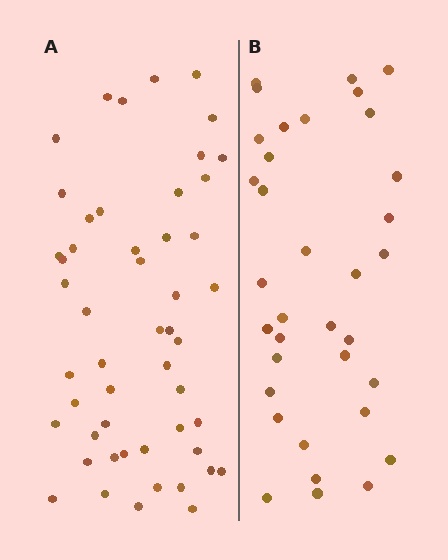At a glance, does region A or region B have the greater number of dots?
Region A (the left region) has more dots.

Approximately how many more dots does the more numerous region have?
Region A has approximately 15 more dots than region B.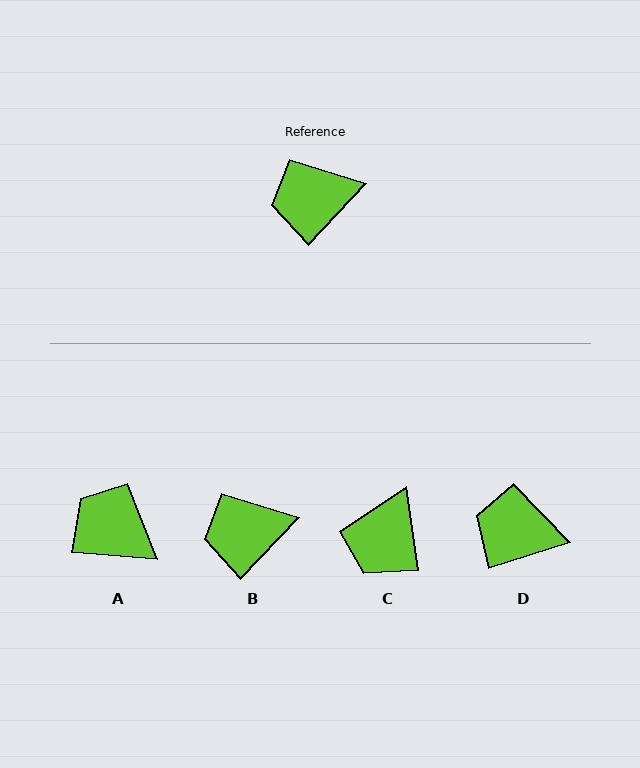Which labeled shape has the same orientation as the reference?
B.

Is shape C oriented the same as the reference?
No, it is off by about 51 degrees.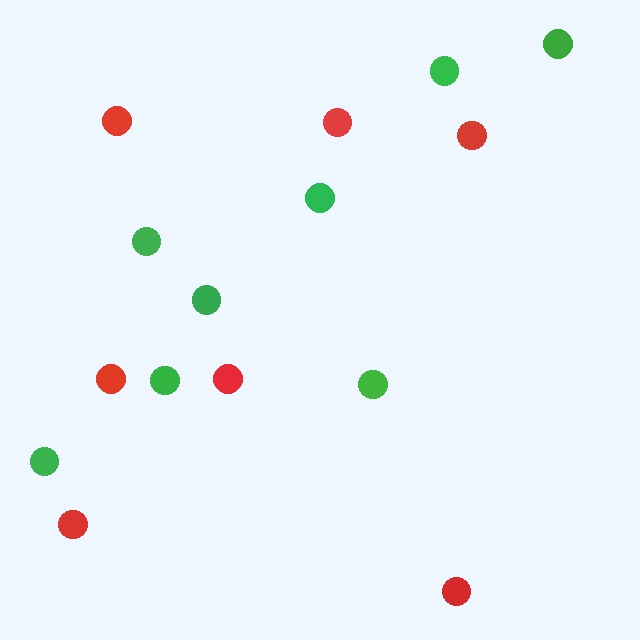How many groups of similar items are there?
There are 2 groups: one group of green circles (8) and one group of red circles (7).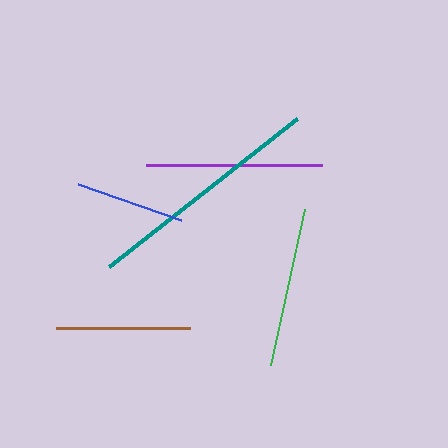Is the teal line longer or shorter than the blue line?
The teal line is longer than the blue line.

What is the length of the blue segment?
The blue segment is approximately 110 pixels long.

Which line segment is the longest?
The teal line is the longest at approximately 239 pixels.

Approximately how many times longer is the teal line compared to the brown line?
The teal line is approximately 1.8 times the length of the brown line.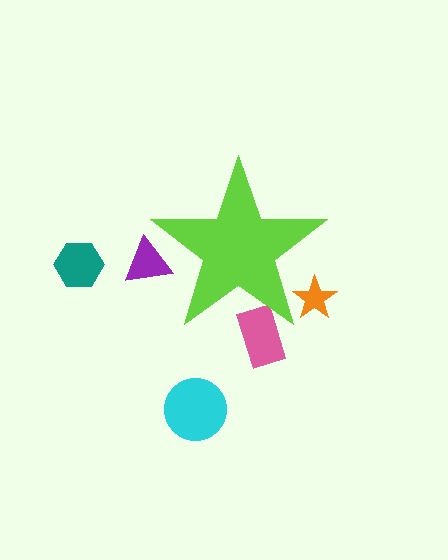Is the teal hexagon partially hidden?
No, the teal hexagon is fully visible.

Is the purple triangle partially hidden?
Yes, the purple triangle is partially hidden behind the lime star.